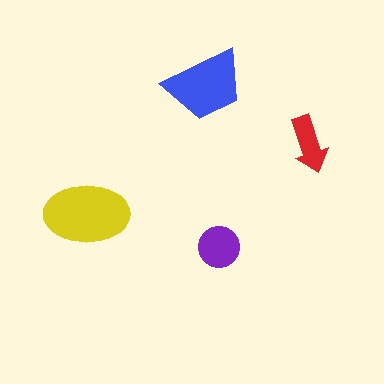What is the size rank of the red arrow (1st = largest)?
4th.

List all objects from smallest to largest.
The red arrow, the purple circle, the blue trapezoid, the yellow ellipse.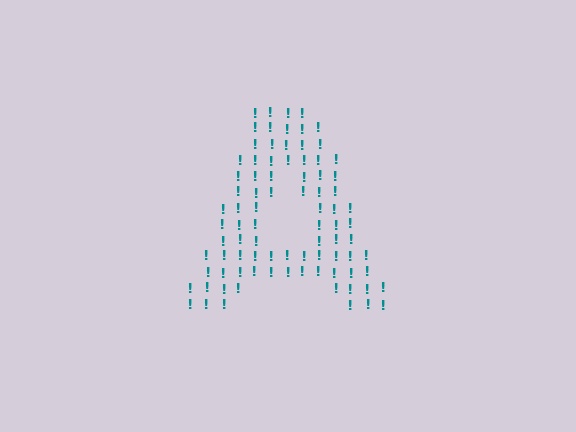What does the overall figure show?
The overall figure shows the letter A.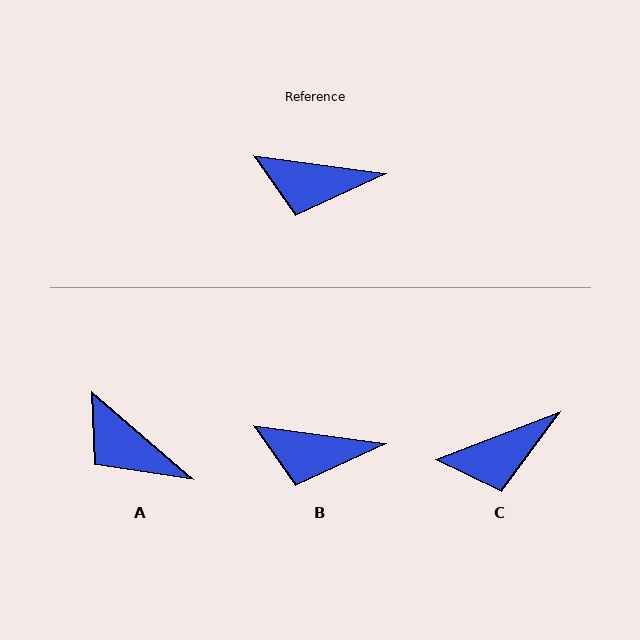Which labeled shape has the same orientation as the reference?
B.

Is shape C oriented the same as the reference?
No, it is off by about 29 degrees.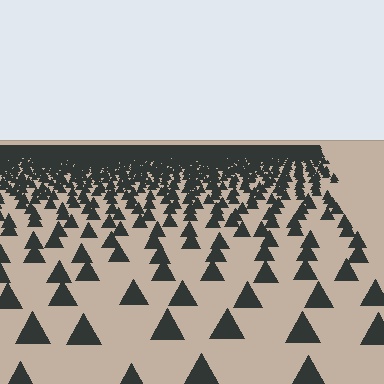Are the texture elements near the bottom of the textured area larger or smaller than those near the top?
Larger. Near the bottom, elements are closer to the viewer and appear at a bigger on-screen size.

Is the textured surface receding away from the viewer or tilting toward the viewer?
The surface is receding away from the viewer. Texture elements get smaller and denser toward the top.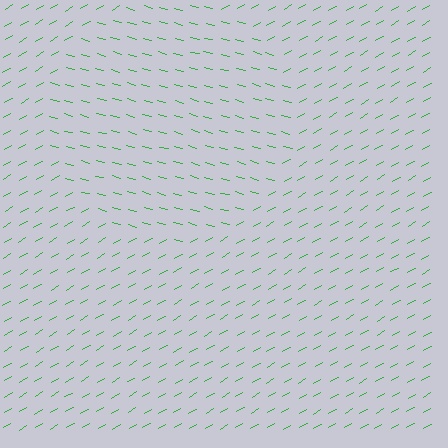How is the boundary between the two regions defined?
The boundary is defined purely by a change in line orientation (approximately 45 degrees difference). All lines are the same color and thickness.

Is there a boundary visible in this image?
Yes, there is a texture boundary formed by a change in line orientation.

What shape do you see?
I see a circle.